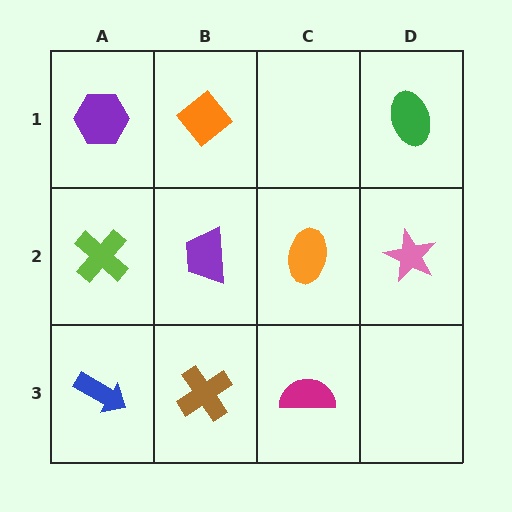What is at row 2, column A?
A lime cross.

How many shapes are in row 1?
3 shapes.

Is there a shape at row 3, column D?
No, that cell is empty.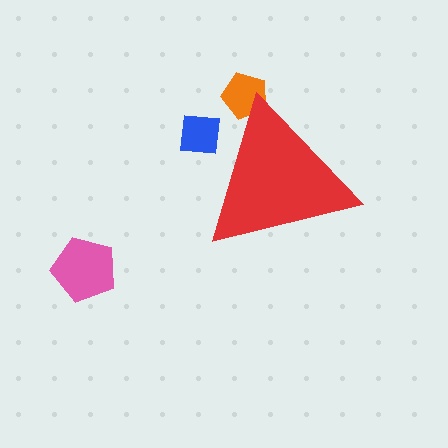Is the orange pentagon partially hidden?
Yes, the orange pentagon is partially hidden behind the red triangle.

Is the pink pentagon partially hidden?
No, the pink pentagon is fully visible.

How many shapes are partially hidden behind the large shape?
2 shapes are partially hidden.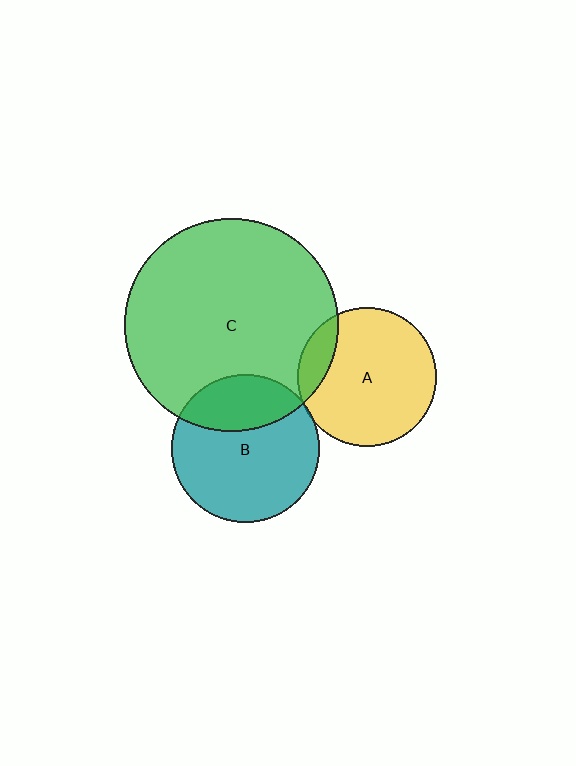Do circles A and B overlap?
Yes.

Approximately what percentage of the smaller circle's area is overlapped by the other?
Approximately 5%.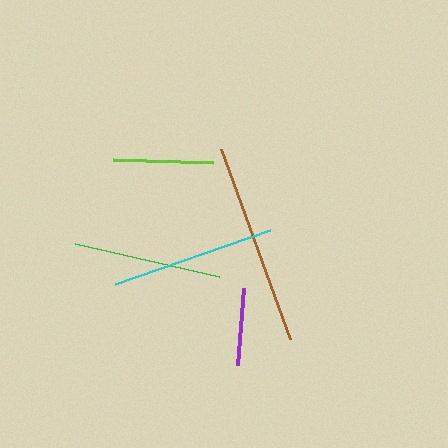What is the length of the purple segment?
The purple segment is approximately 77 pixels long.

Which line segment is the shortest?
The purple line is the shortest at approximately 77 pixels.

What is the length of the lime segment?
The lime segment is approximately 100 pixels long.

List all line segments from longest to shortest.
From longest to shortest: brown, cyan, green, lime, purple.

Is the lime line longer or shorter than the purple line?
The lime line is longer than the purple line.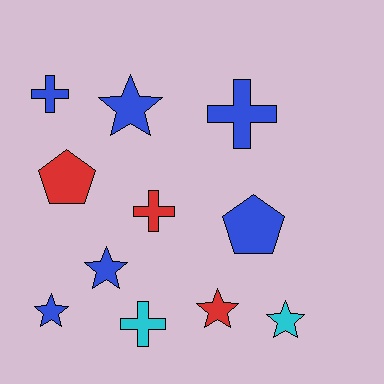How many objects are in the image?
There are 11 objects.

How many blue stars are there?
There are 3 blue stars.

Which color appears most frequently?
Blue, with 6 objects.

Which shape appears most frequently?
Star, with 5 objects.